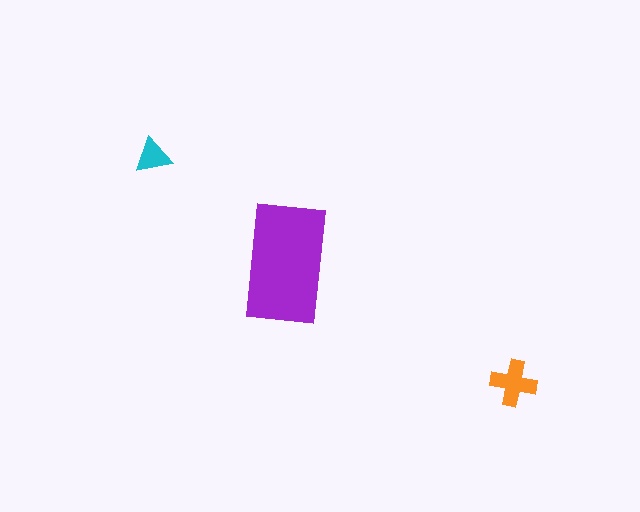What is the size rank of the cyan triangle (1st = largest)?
3rd.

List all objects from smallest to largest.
The cyan triangle, the orange cross, the purple rectangle.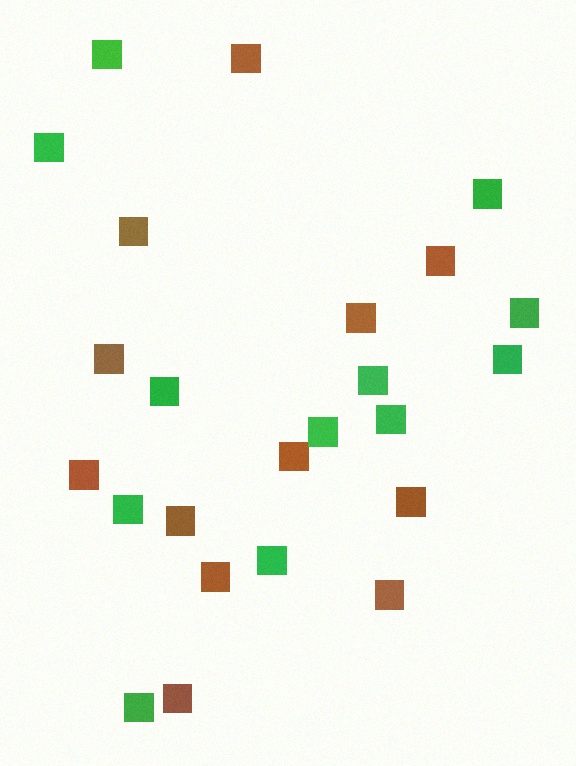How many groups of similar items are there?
There are 2 groups: one group of brown squares (12) and one group of green squares (12).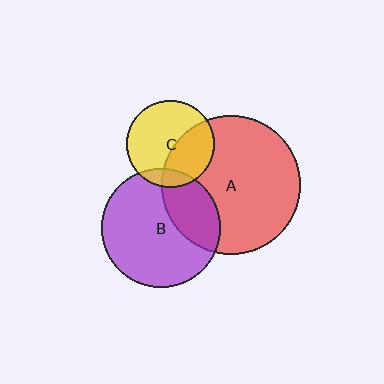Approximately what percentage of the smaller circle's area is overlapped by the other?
Approximately 10%.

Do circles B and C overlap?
Yes.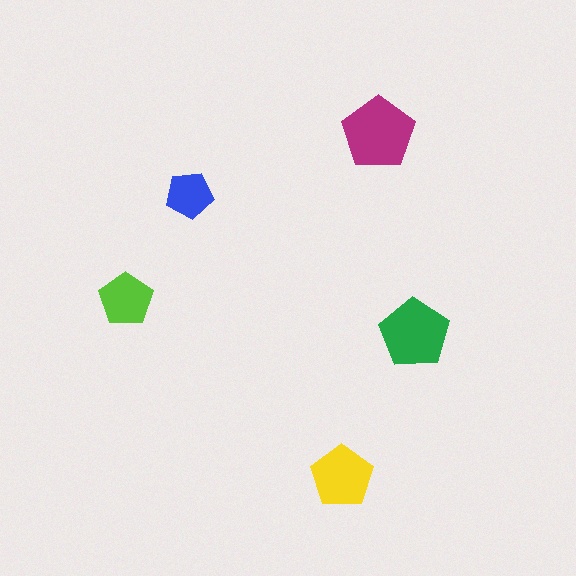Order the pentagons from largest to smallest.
the magenta one, the green one, the yellow one, the lime one, the blue one.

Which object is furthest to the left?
The lime pentagon is leftmost.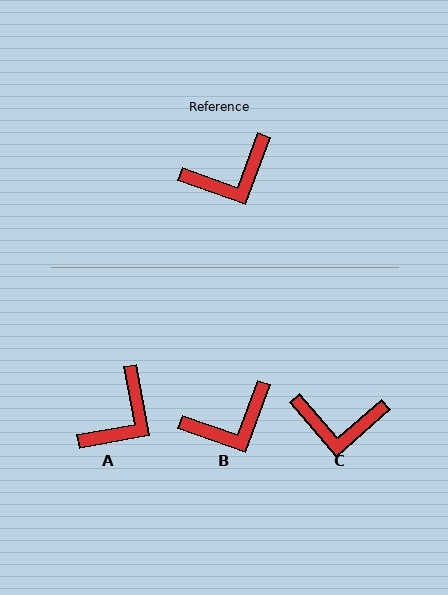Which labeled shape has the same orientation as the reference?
B.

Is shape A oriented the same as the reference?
No, it is off by about 30 degrees.